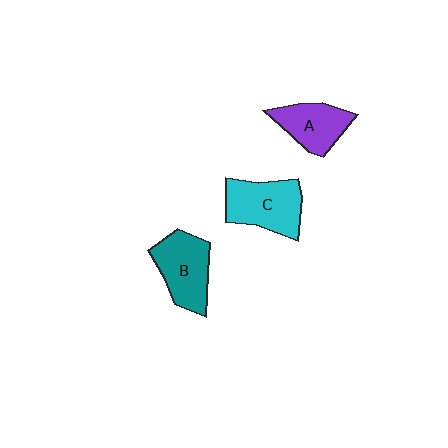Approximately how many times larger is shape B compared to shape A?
Approximately 1.2 times.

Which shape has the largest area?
Shape C (cyan).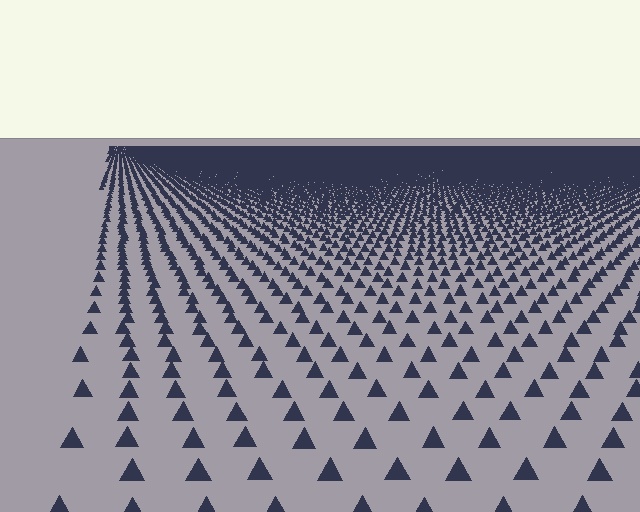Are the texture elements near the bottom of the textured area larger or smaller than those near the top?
Larger. Near the bottom, elements are closer to the viewer and appear at a bigger on-screen size.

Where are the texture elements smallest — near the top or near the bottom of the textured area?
Near the top.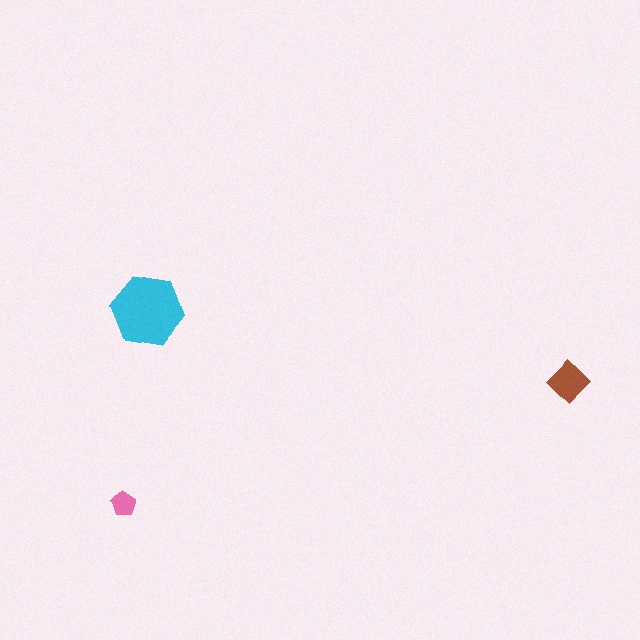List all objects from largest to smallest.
The cyan hexagon, the brown diamond, the pink pentagon.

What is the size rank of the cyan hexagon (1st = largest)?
1st.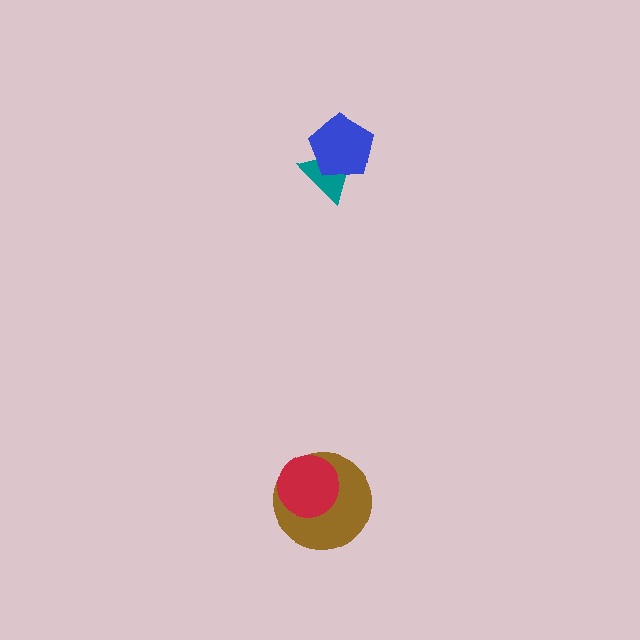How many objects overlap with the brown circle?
1 object overlaps with the brown circle.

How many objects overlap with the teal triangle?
1 object overlaps with the teal triangle.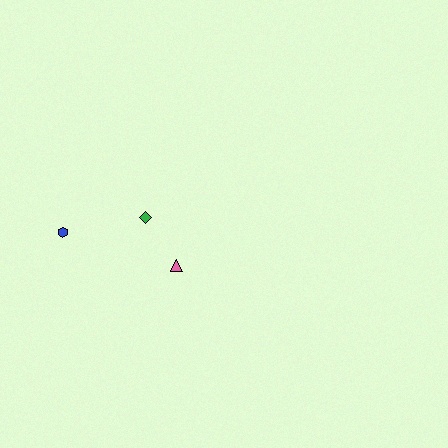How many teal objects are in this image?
There are no teal objects.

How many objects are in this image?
There are 3 objects.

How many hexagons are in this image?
There is 1 hexagon.